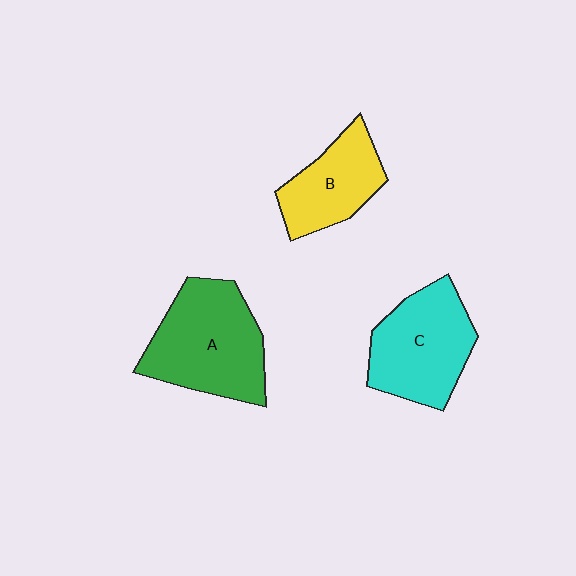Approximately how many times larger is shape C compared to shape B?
Approximately 1.3 times.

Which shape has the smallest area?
Shape B (yellow).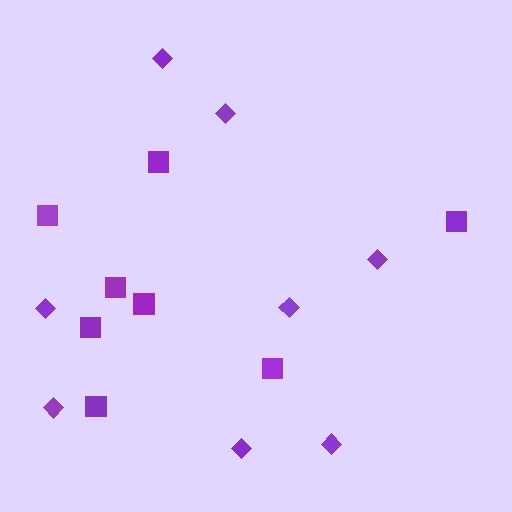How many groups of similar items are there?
There are 2 groups: one group of diamonds (8) and one group of squares (8).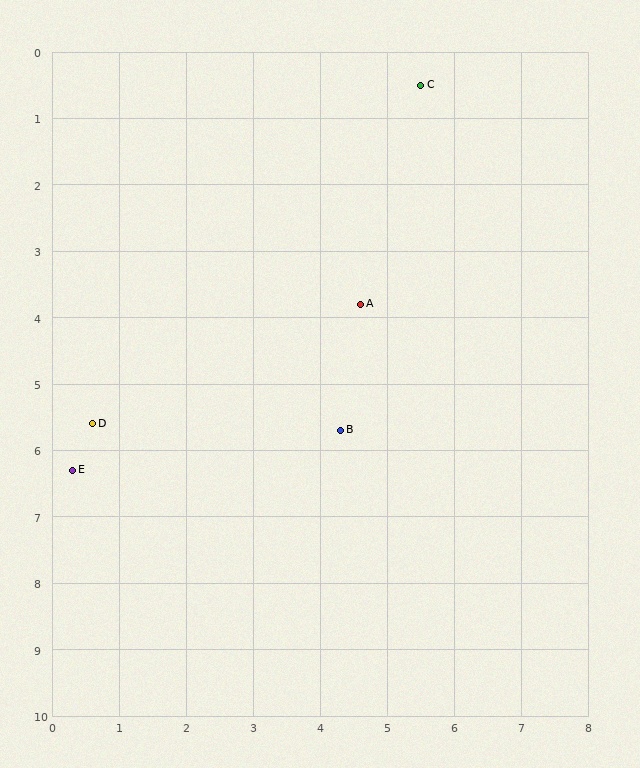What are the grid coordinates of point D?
Point D is at approximately (0.6, 5.6).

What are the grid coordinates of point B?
Point B is at approximately (4.3, 5.7).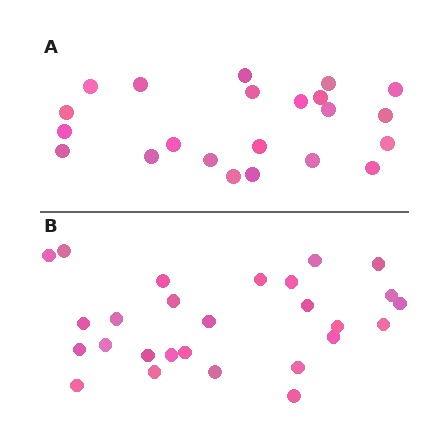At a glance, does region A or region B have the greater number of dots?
Region B (the bottom region) has more dots.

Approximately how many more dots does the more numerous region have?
Region B has about 5 more dots than region A.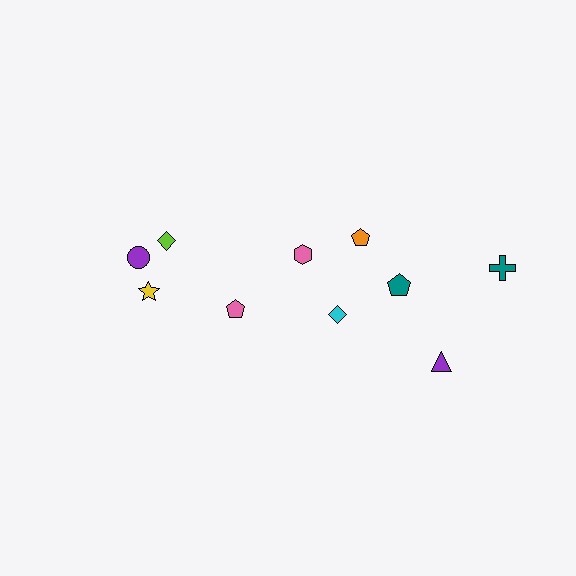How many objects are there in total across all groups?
There are 10 objects.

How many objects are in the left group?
There are 4 objects.